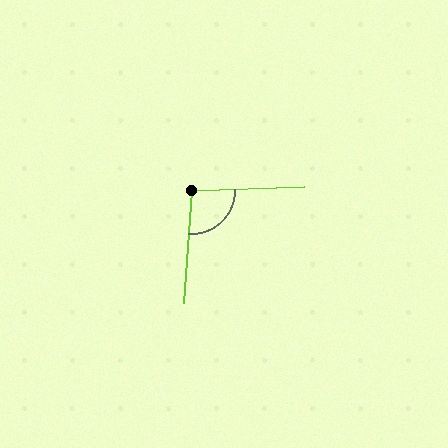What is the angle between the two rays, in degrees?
Approximately 96 degrees.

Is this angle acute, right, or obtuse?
It is obtuse.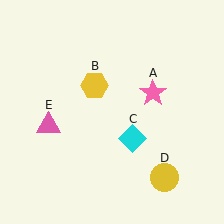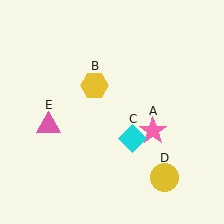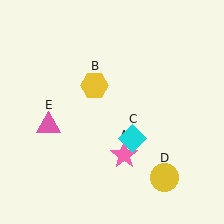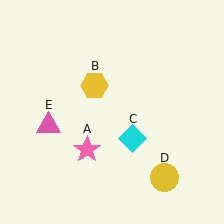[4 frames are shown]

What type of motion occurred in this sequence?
The pink star (object A) rotated clockwise around the center of the scene.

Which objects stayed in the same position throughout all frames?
Yellow hexagon (object B) and cyan diamond (object C) and yellow circle (object D) and pink triangle (object E) remained stationary.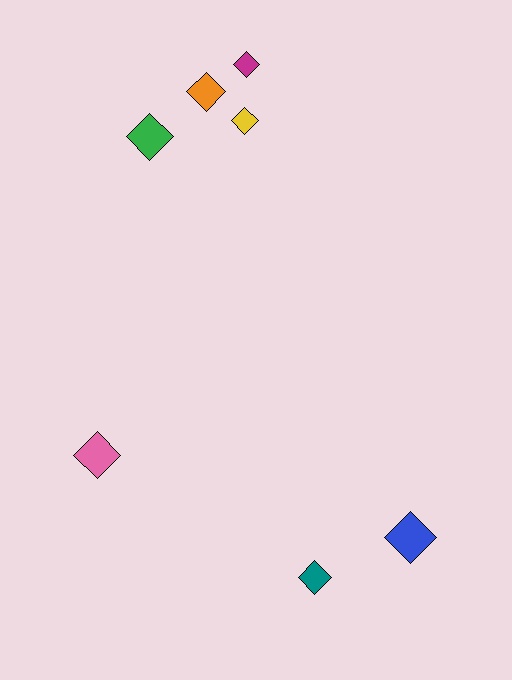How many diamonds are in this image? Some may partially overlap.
There are 7 diamonds.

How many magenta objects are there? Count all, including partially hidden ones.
There is 1 magenta object.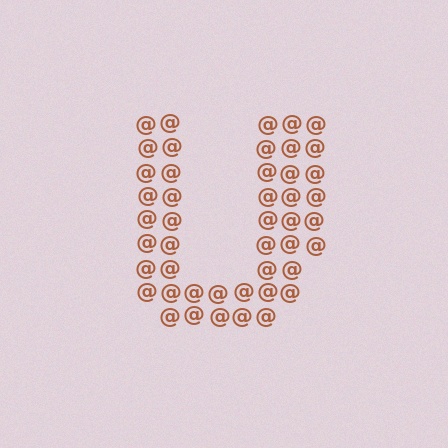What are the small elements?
The small elements are at signs.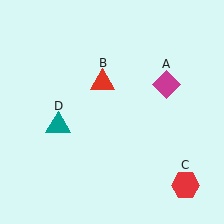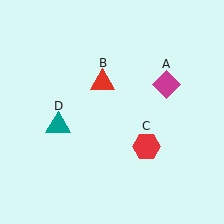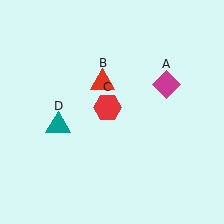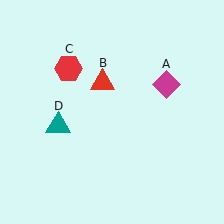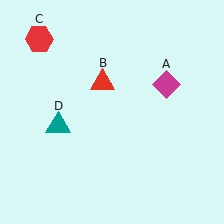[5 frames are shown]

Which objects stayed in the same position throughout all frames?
Magenta diamond (object A) and red triangle (object B) and teal triangle (object D) remained stationary.